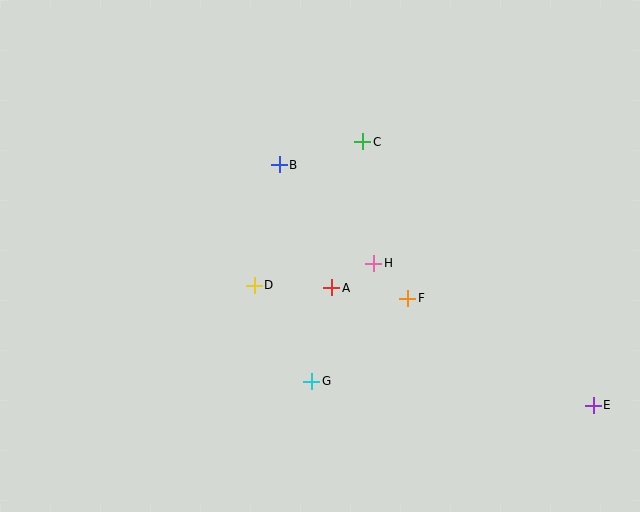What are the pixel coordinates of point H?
Point H is at (374, 263).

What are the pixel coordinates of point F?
Point F is at (408, 298).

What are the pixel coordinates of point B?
Point B is at (279, 165).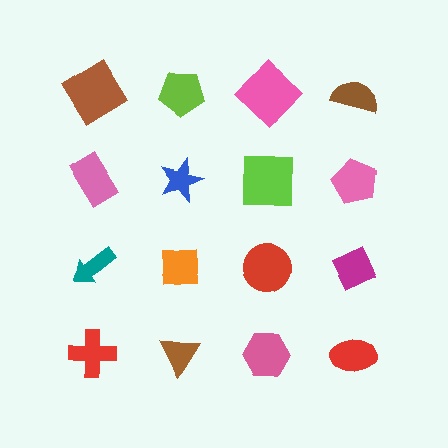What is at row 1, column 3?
A pink diamond.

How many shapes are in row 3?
4 shapes.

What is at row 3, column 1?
A teal arrow.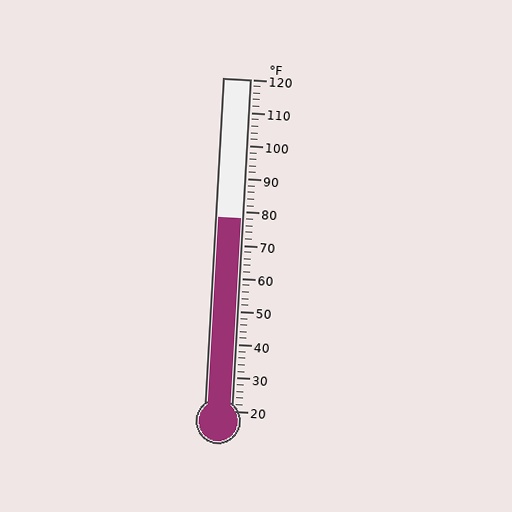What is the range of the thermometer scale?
The thermometer scale ranges from 20°F to 120°F.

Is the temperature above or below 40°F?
The temperature is above 40°F.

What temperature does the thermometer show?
The thermometer shows approximately 78°F.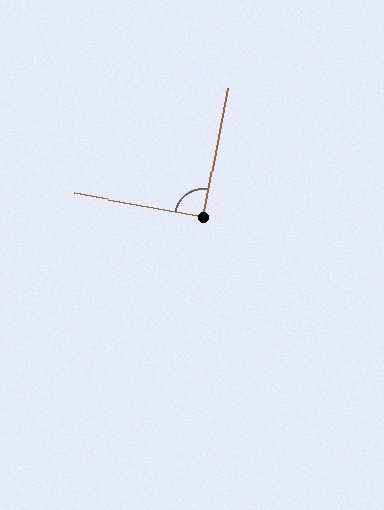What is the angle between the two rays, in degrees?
Approximately 91 degrees.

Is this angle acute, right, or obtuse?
It is approximately a right angle.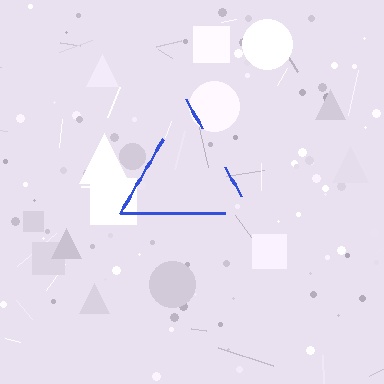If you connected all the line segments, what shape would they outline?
They would outline a triangle.